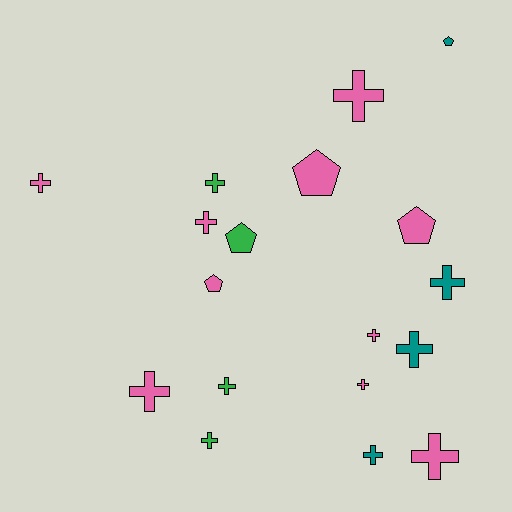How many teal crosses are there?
There are 3 teal crosses.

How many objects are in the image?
There are 18 objects.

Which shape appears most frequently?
Cross, with 13 objects.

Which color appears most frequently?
Pink, with 10 objects.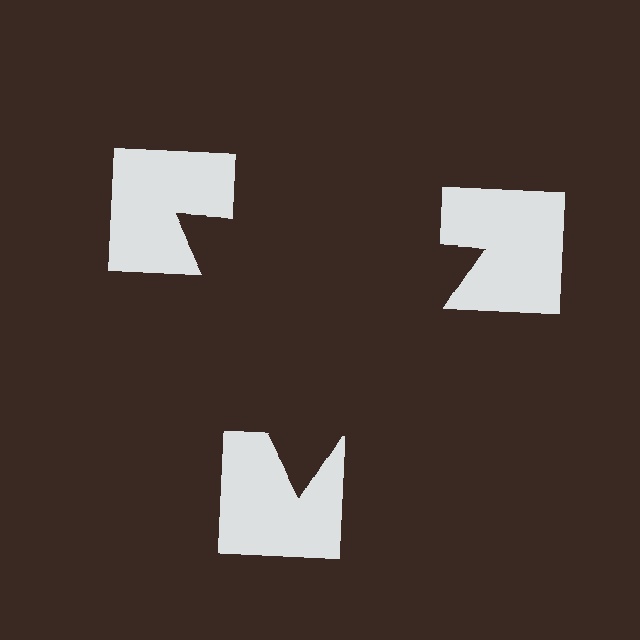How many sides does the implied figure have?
3 sides.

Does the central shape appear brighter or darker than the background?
It typically appears slightly darker than the background, even though no actual brightness change is drawn.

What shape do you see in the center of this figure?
An illusory triangle — its edges are inferred from the aligned wedge cuts in the notched squares, not physically drawn.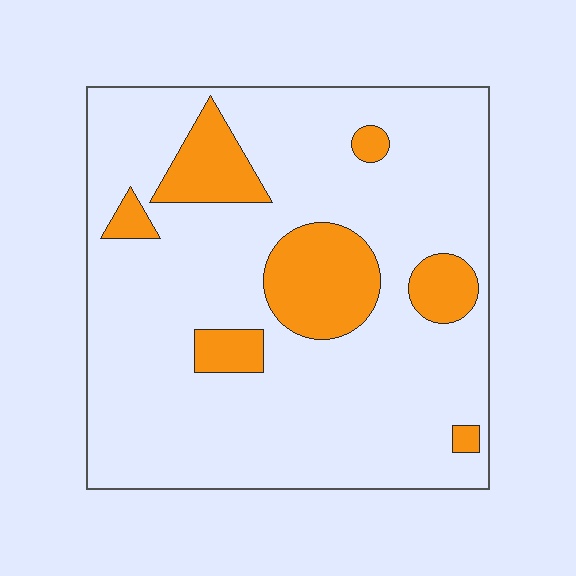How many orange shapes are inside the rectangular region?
7.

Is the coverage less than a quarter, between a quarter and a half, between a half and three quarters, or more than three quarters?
Less than a quarter.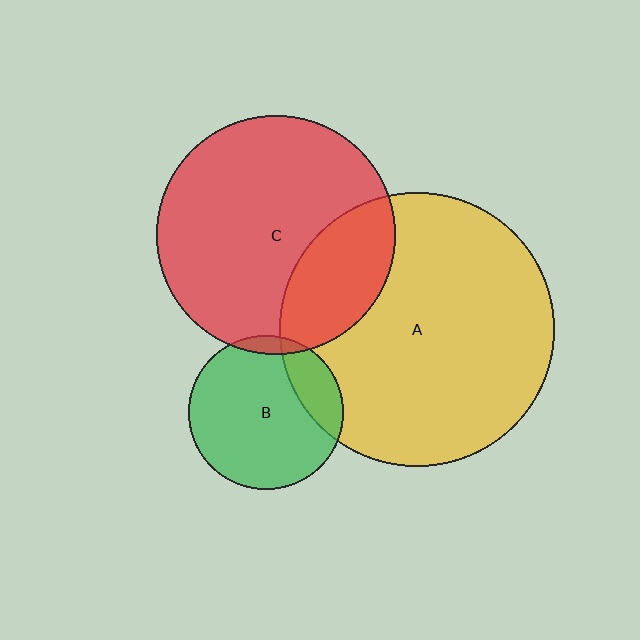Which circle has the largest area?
Circle A (yellow).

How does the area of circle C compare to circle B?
Approximately 2.4 times.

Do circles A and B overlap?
Yes.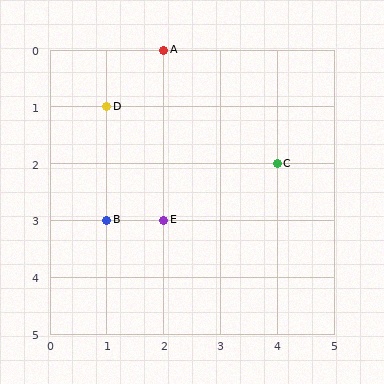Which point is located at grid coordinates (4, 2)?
Point C is at (4, 2).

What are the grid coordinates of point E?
Point E is at grid coordinates (2, 3).